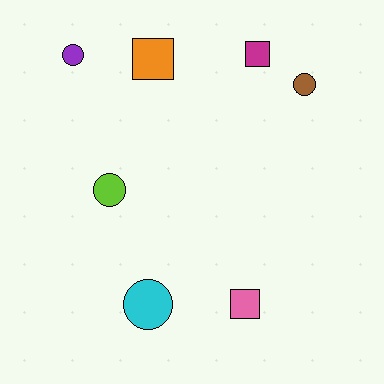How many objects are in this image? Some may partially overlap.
There are 7 objects.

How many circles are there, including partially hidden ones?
There are 4 circles.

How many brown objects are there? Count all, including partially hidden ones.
There is 1 brown object.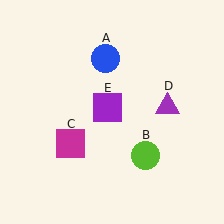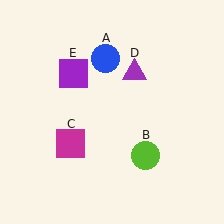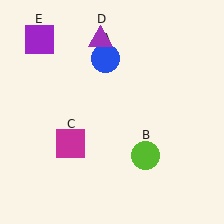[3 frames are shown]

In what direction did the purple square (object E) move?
The purple square (object E) moved up and to the left.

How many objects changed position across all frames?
2 objects changed position: purple triangle (object D), purple square (object E).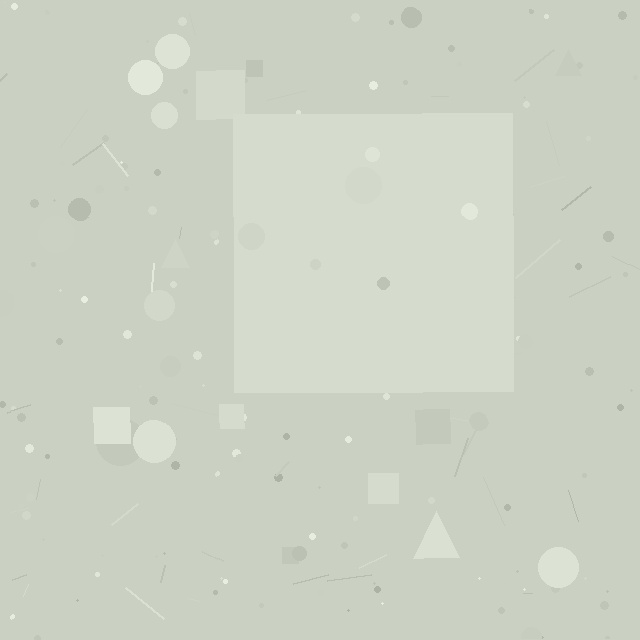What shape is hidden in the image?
A square is hidden in the image.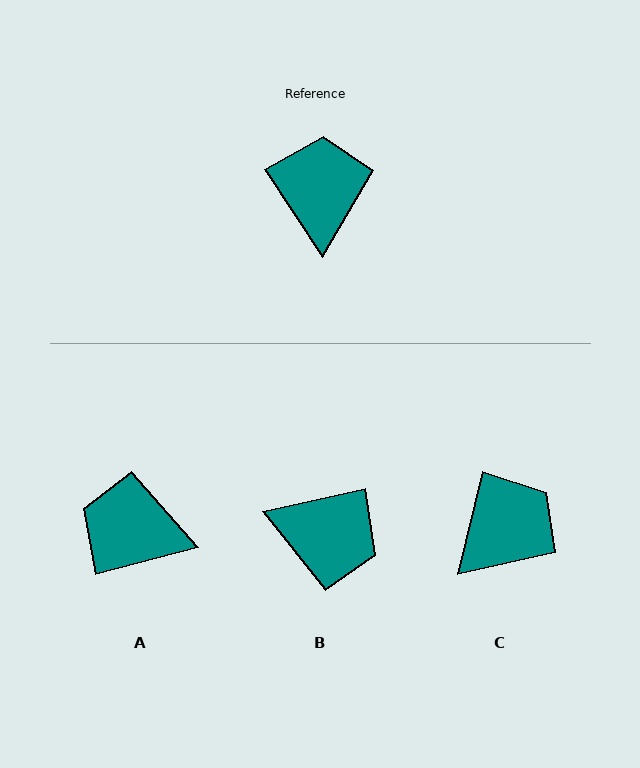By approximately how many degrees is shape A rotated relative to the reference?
Approximately 71 degrees counter-clockwise.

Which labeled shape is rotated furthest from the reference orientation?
B, about 111 degrees away.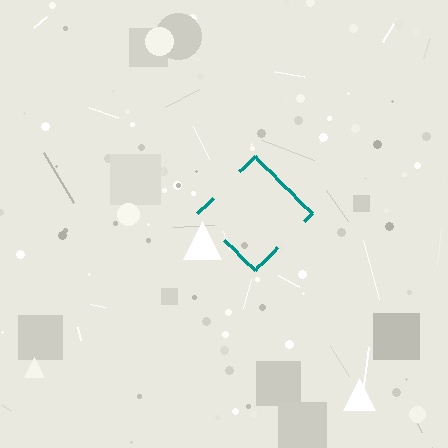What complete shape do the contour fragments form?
The contour fragments form a diamond.